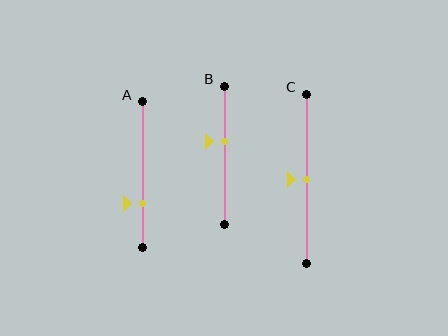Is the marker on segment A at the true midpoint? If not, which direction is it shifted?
No, the marker on segment A is shifted downward by about 20% of the segment length.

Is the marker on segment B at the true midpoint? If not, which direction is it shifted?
No, the marker on segment B is shifted upward by about 10% of the segment length.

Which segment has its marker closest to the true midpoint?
Segment C has its marker closest to the true midpoint.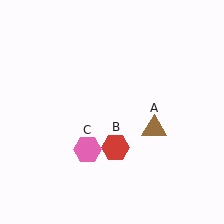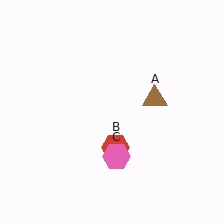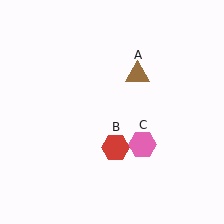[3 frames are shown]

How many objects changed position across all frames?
2 objects changed position: brown triangle (object A), pink hexagon (object C).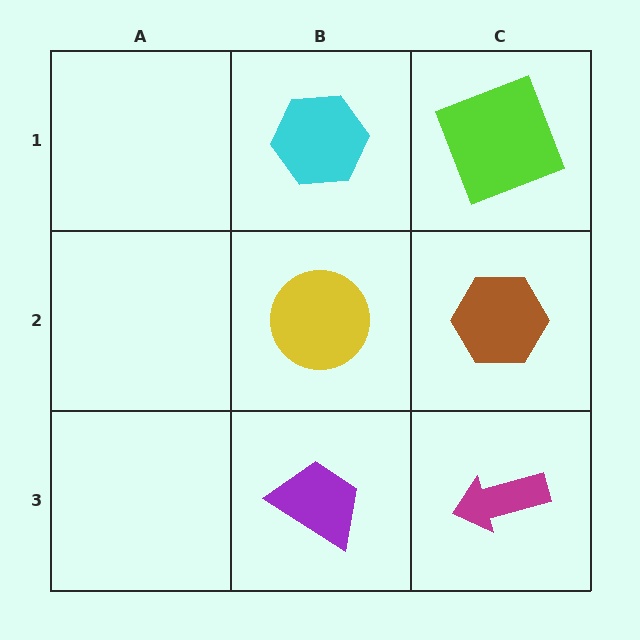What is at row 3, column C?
A magenta arrow.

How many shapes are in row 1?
2 shapes.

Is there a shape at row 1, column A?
No, that cell is empty.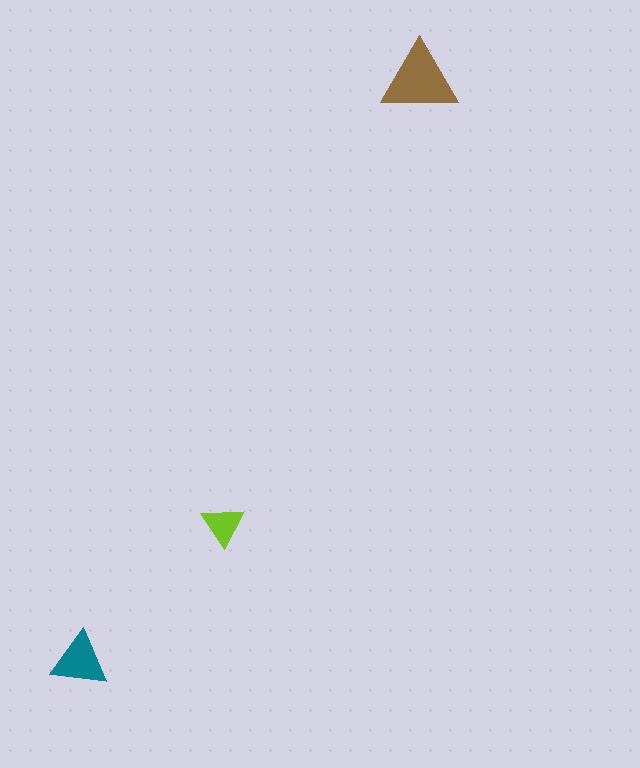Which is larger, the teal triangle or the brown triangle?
The brown one.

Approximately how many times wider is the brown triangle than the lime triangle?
About 2 times wider.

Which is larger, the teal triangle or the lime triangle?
The teal one.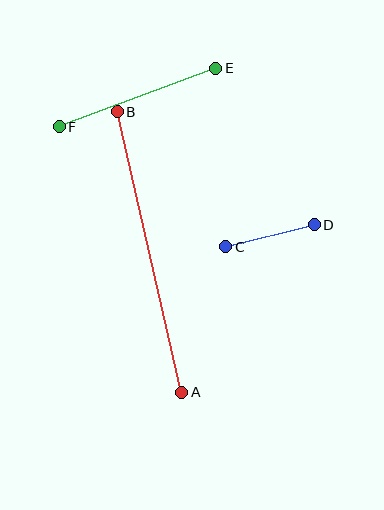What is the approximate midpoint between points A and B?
The midpoint is at approximately (149, 252) pixels.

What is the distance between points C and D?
The distance is approximately 91 pixels.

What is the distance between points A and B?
The distance is approximately 288 pixels.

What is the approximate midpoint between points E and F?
The midpoint is at approximately (138, 98) pixels.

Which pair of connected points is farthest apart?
Points A and B are farthest apart.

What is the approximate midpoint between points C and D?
The midpoint is at approximately (270, 236) pixels.